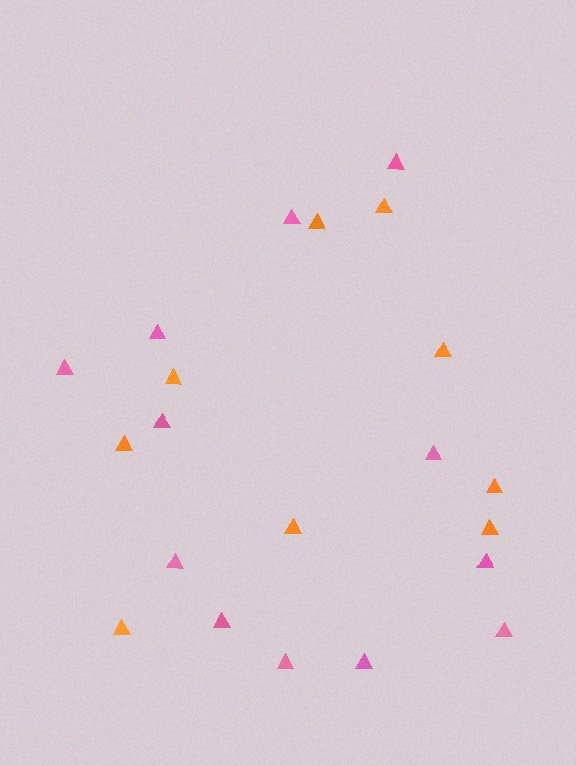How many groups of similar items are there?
There are 2 groups: one group of orange triangles (9) and one group of pink triangles (12).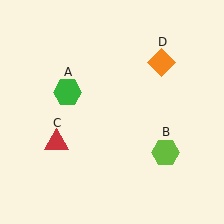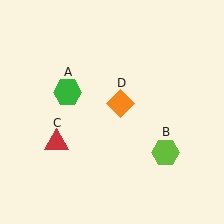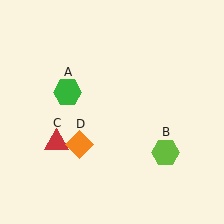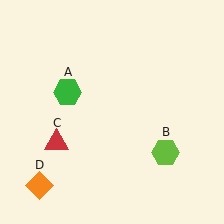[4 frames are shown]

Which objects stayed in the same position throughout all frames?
Green hexagon (object A) and lime hexagon (object B) and red triangle (object C) remained stationary.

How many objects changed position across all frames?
1 object changed position: orange diamond (object D).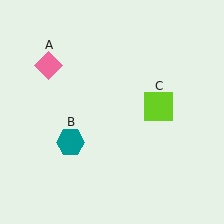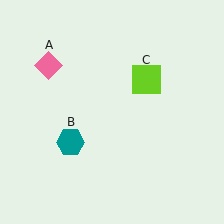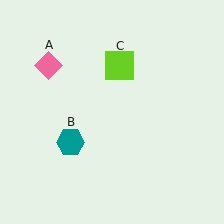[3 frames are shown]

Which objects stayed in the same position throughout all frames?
Pink diamond (object A) and teal hexagon (object B) remained stationary.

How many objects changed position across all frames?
1 object changed position: lime square (object C).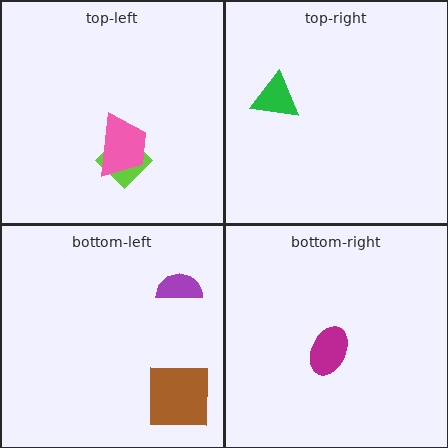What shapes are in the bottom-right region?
The magenta ellipse.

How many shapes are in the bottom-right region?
1.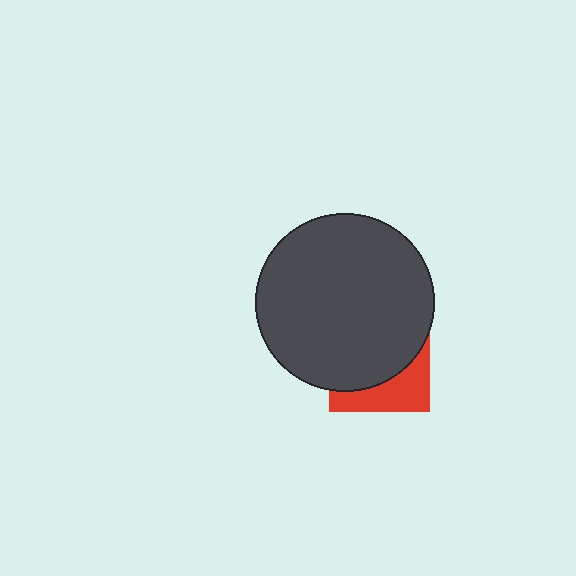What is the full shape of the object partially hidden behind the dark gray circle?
The partially hidden object is a red square.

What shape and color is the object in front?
The object in front is a dark gray circle.